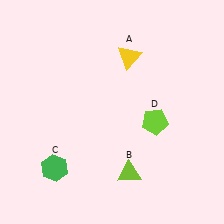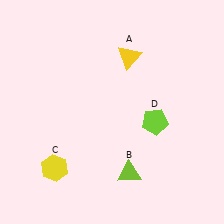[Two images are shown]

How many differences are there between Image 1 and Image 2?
There is 1 difference between the two images.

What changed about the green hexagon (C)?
In Image 1, C is green. In Image 2, it changed to yellow.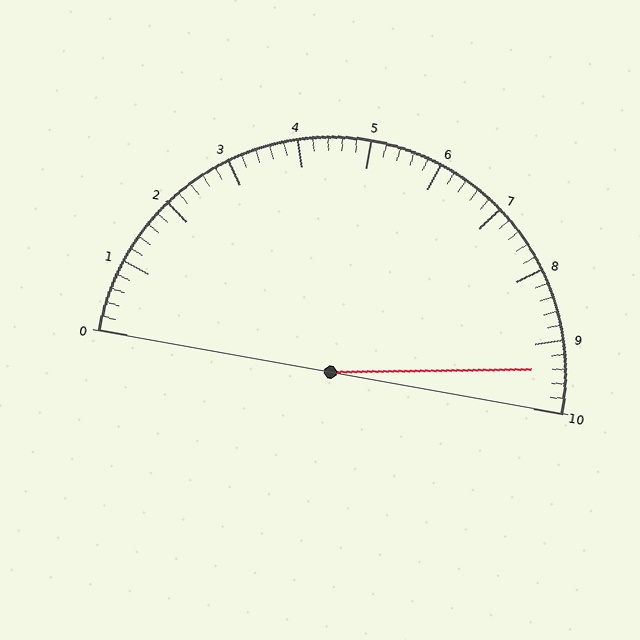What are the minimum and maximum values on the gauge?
The gauge ranges from 0 to 10.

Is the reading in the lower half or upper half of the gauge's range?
The reading is in the upper half of the range (0 to 10).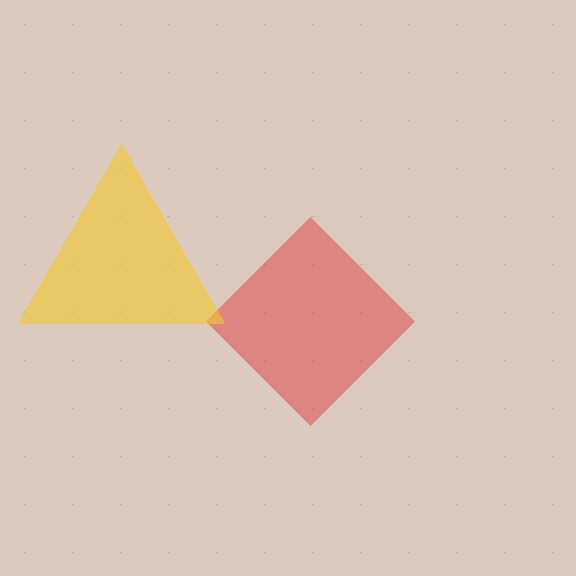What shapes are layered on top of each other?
The layered shapes are: a red diamond, a yellow triangle.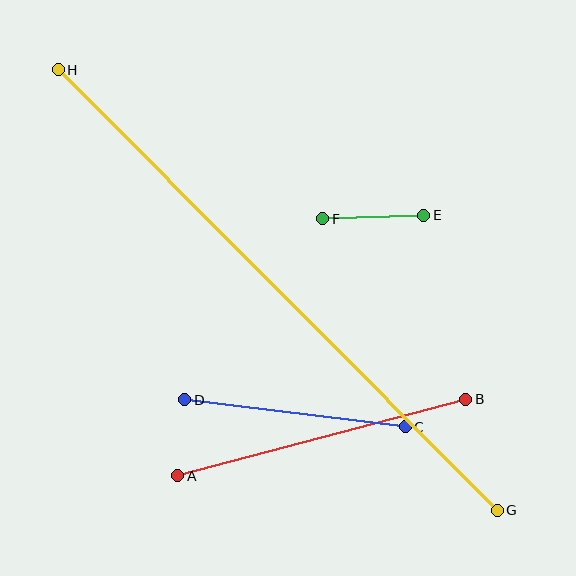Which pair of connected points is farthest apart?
Points G and H are farthest apart.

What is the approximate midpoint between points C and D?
The midpoint is at approximately (295, 413) pixels.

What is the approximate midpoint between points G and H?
The midpoint is at approximately (278, 290) pixels.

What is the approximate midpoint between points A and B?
The midpoint is at approximately (322, 438) pixels.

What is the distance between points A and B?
The distance is approximately 298 pixels.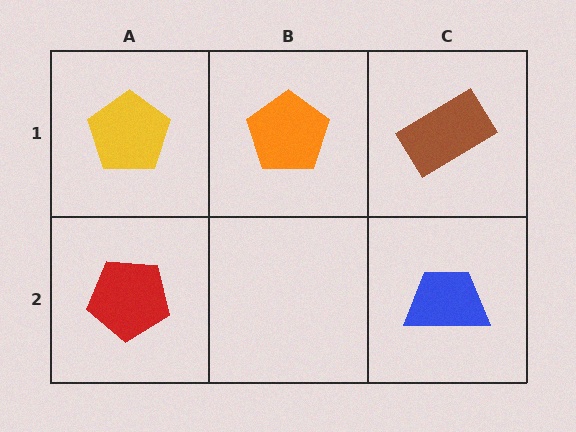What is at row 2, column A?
A red pentagon.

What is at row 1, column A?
A yellow pentagon.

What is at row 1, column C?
A brown rectangle.